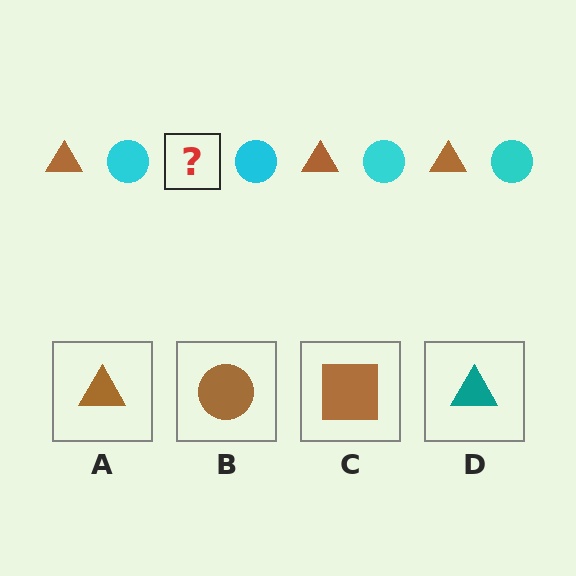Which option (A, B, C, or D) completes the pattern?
A.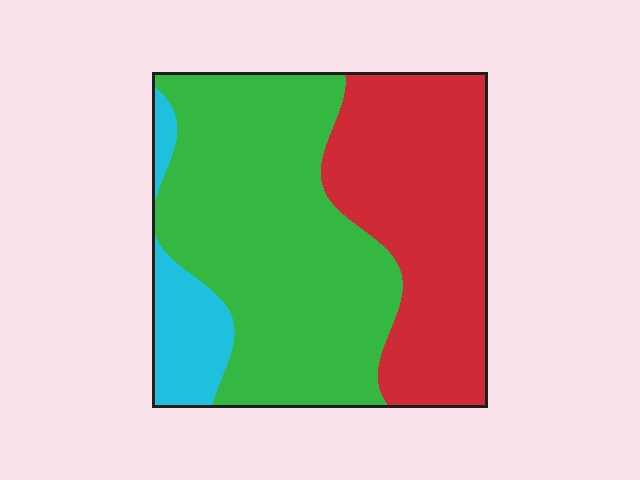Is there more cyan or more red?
Red.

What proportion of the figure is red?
Red covers 37% of the figure.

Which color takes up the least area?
Cyan, at roughly 10%.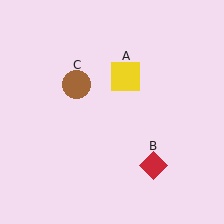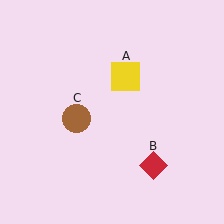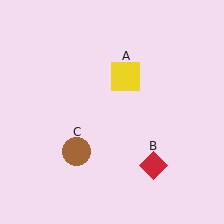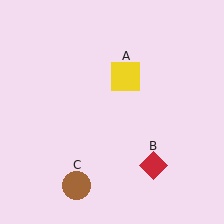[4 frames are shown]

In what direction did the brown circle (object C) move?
The brown circle (object C) moved down.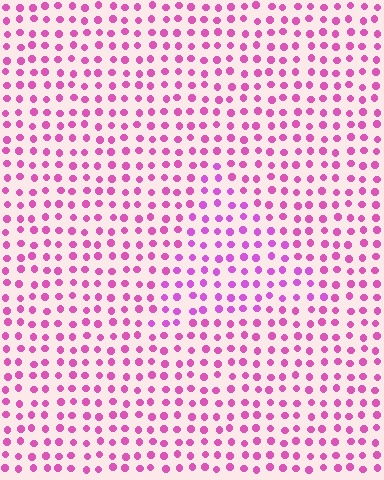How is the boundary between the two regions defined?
The boundary is defined purely by a slight shift in hue (about 19 degrees). Spacing, size, and orientation are identical on both sides.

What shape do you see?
I see a triangle.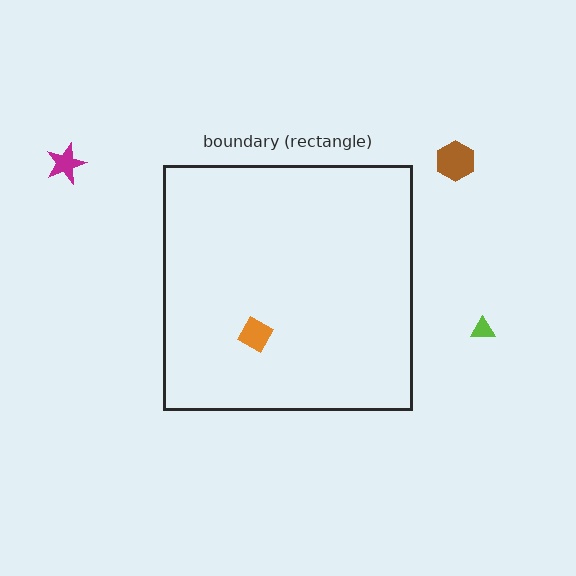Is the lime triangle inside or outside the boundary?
Outside.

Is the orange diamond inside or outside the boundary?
Inside.